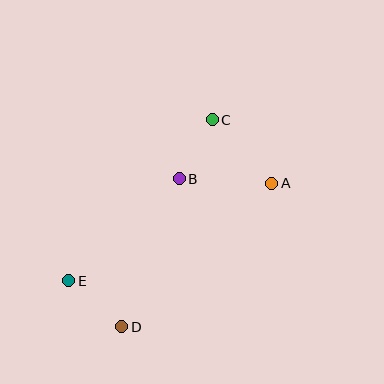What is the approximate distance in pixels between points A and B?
The distance between A and B is approximately 93 pixels.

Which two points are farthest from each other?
Points C and D are farthest from each other.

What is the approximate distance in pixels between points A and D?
The distance between A and D is approximately 208 pixels.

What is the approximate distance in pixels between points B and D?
The distance between B and D is approximately 159 pixels.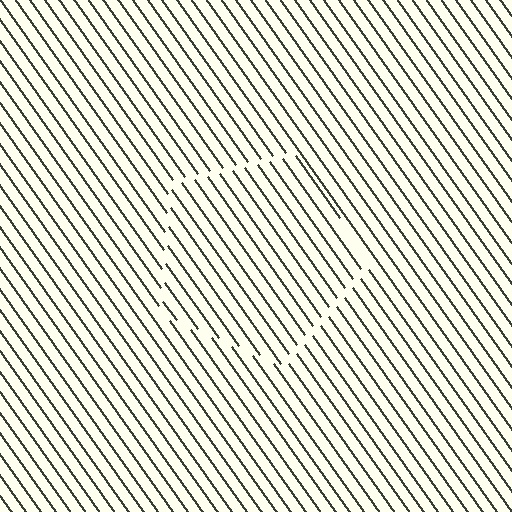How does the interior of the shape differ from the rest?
The interior of the shape contains the same grating, shifted by half a period — the contour is defined by the phase discontinuity where line-ends from the inner and outer gratings abut.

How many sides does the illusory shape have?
5 sides — the line-ends trace a pentagon.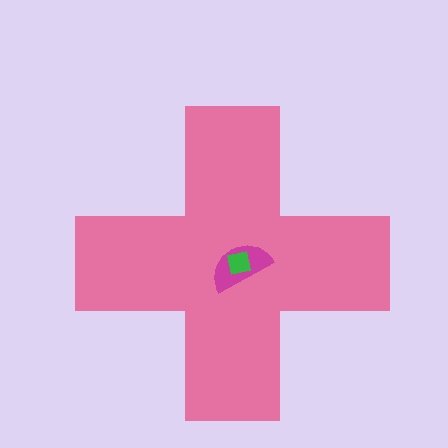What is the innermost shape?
The green square.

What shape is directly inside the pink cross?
The magenta semicircle.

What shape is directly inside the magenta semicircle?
The green square.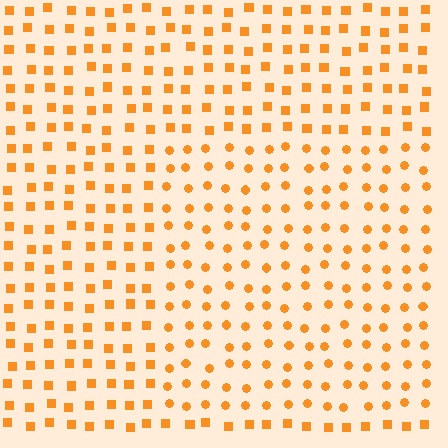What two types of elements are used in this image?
The image uses circles inside the rectangle region and squares outside it.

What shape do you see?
I see a rectangle.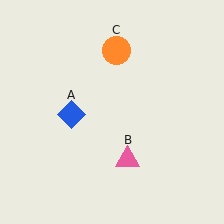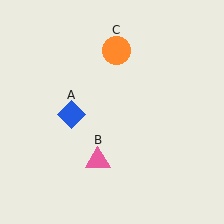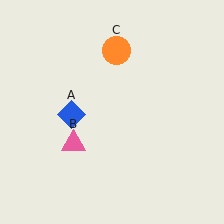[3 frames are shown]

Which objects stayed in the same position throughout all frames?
Blue diamond (object A) and orange circle (object C) remained stationary.